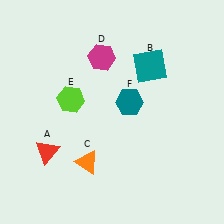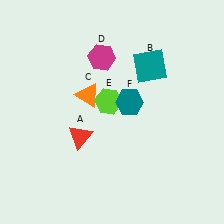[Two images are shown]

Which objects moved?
The objects that moved are: the red triangle (A), the orange triangle (C), the lime hexagon (E).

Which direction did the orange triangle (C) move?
The orange triangle (C) moved up.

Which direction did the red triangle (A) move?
The red triangle (A) moved right.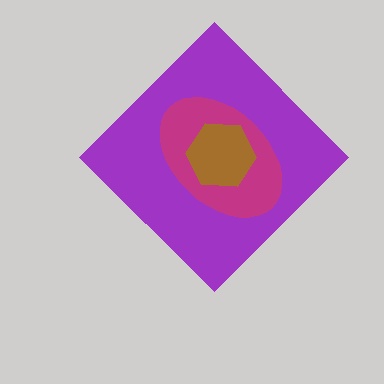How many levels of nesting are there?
3.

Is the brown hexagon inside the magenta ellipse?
Yes.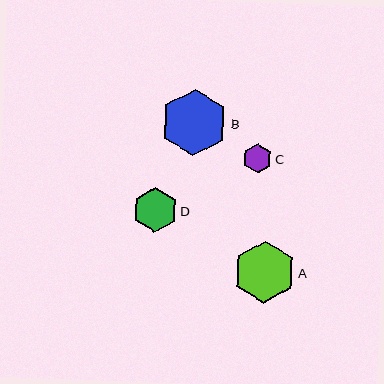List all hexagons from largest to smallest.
From largest to smallest: B, A, D, C.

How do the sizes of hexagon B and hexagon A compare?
Hexagon B and hexagon A are approximately the same size.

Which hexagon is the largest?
Hexagon B is the largest with a size of approximately 67 pixels.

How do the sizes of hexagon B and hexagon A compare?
Hexagon B and hexagon A are approximately the same size.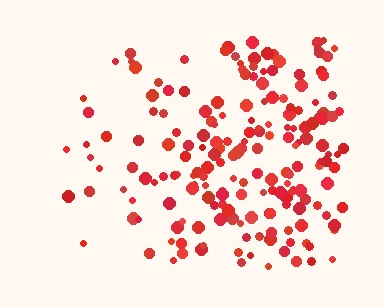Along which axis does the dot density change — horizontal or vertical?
Horizontal.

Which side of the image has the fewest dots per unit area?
The left.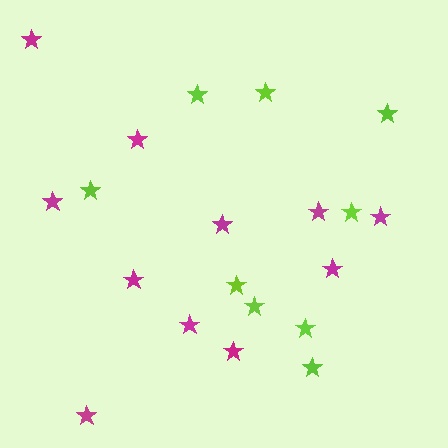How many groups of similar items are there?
There are 2 groups: one group of lime stars (9) and one group of magenta stars (11).